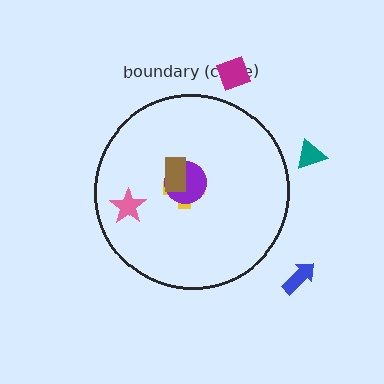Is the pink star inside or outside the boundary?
Inside.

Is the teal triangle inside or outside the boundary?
Outside.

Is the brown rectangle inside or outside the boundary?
Inside.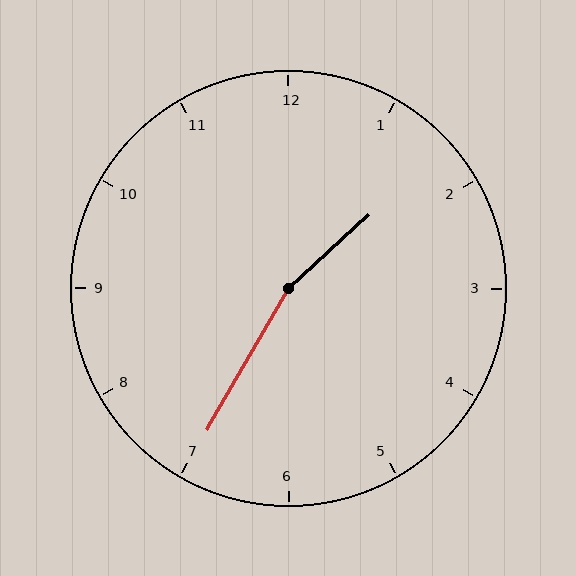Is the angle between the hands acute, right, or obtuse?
It is obtuse.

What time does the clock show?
1:35.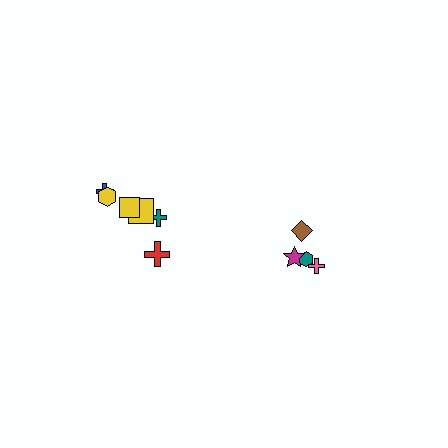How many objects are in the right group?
There are 4 objects.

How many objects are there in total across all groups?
There are 10 objects.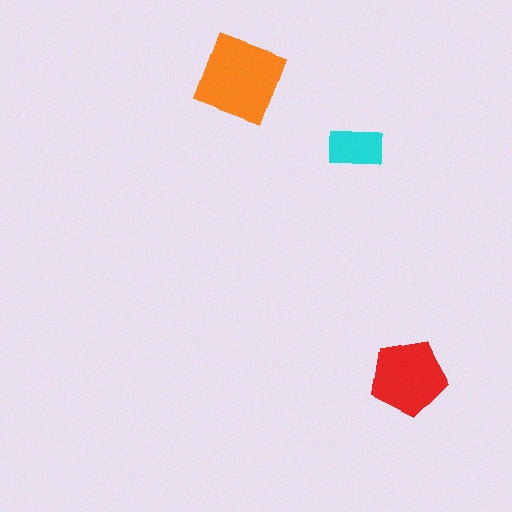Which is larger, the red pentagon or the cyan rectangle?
The red pentagon.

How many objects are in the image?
There are 3 objects in the image.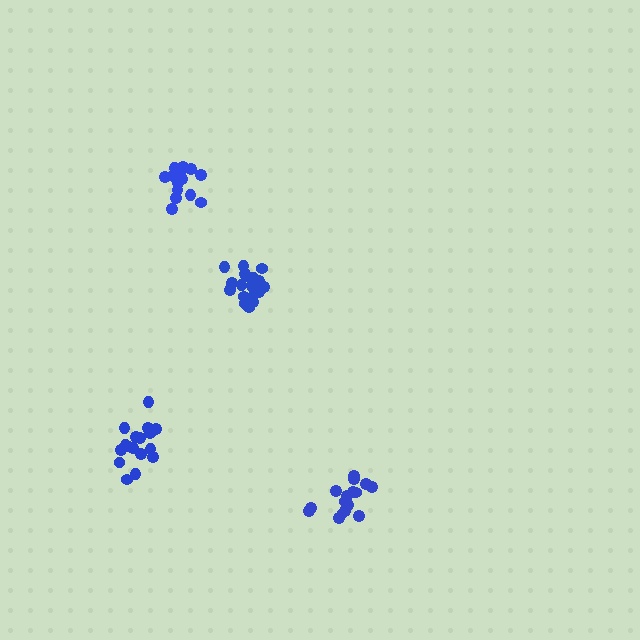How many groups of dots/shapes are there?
There are 4 groups.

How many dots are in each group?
Group 1: 16 dots, Group 2: 19 dots, Group 3: 17 dots, Group 4: 17 dots (69 total).